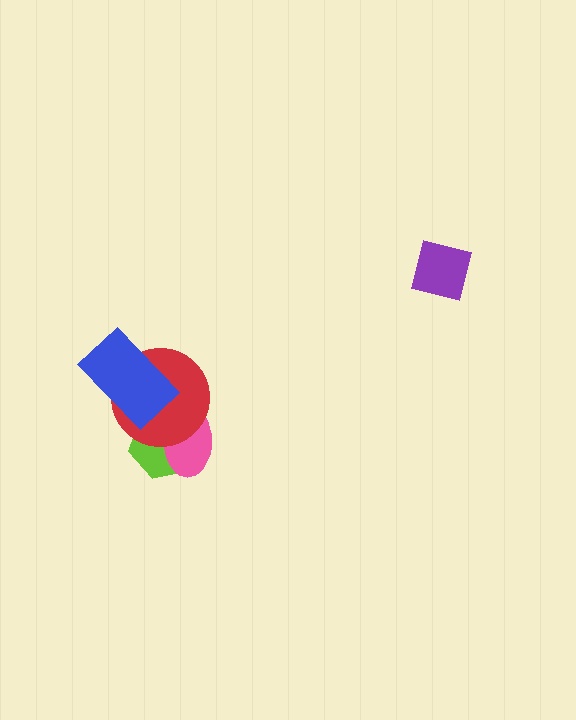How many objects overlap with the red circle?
3 objects overlap with the red circle.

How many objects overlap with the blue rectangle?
1 object overlaps with the blue rectangle.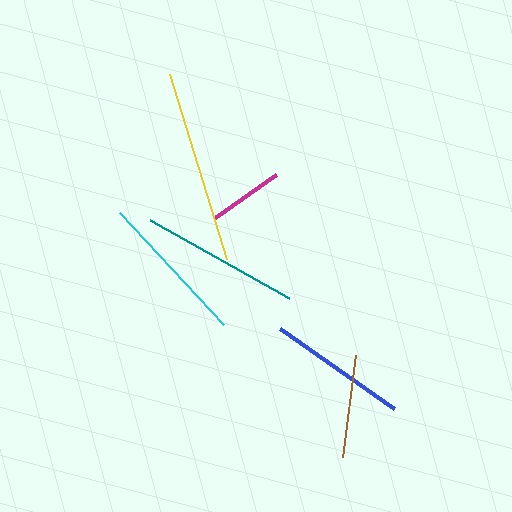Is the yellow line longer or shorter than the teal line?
The yellow line is longer than the teal line.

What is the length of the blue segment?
The blue segment is approximately 140 pixels long.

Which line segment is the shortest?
The magenta line is the shortest at approximately 74 pixels.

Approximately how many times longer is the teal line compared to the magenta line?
The teal line is approximately 2.1 times the length of the magenta line.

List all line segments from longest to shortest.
From longest to shortest: yellow, teal, cyan, blue, brown, magenta.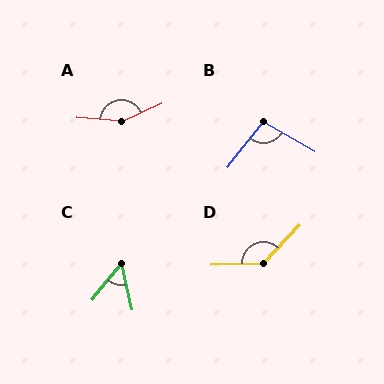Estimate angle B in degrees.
Approximately 98 degrees.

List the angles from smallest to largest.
C (52°), B (98°), D (135°), A (151°).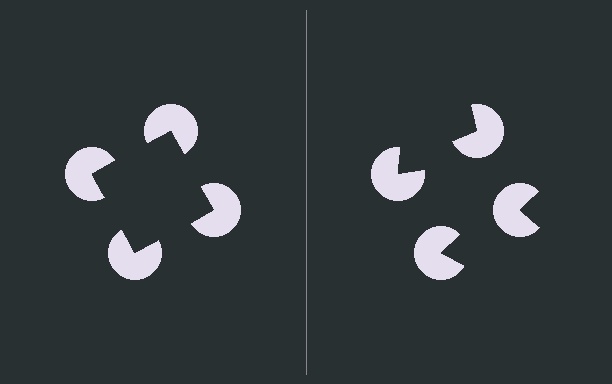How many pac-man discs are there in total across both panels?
8 — 4 on each side.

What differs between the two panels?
The pac-man discs are positioned identically on both sides; only the wedge orientations differ. On the left they align to a square; on the right they are misaligned.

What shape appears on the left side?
An illusory square.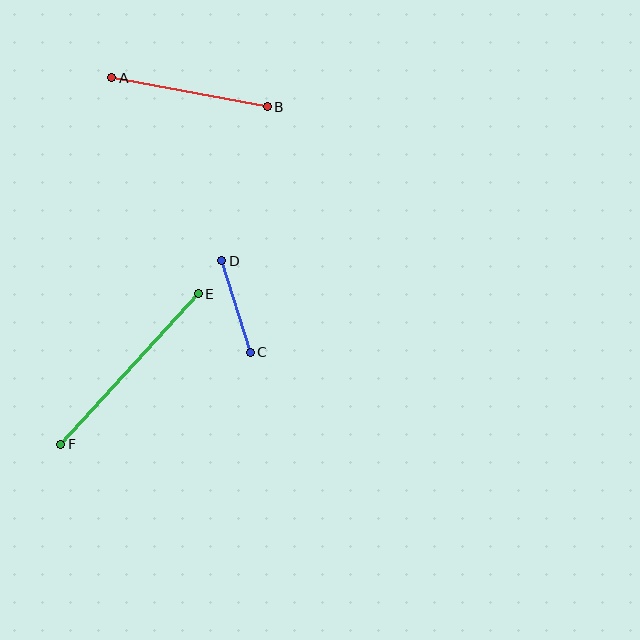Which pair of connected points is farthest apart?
Points E and F are farthest apart.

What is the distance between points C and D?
The distance is approximately 96 pixels.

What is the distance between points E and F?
The distance is approximately 204 pixels.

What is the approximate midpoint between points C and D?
The midpoint is at approximately (236, 306) pixels.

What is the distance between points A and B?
The distance is approximately 158 pixels.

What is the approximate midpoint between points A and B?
The midpoint is at approximately (190, 92) pixels.